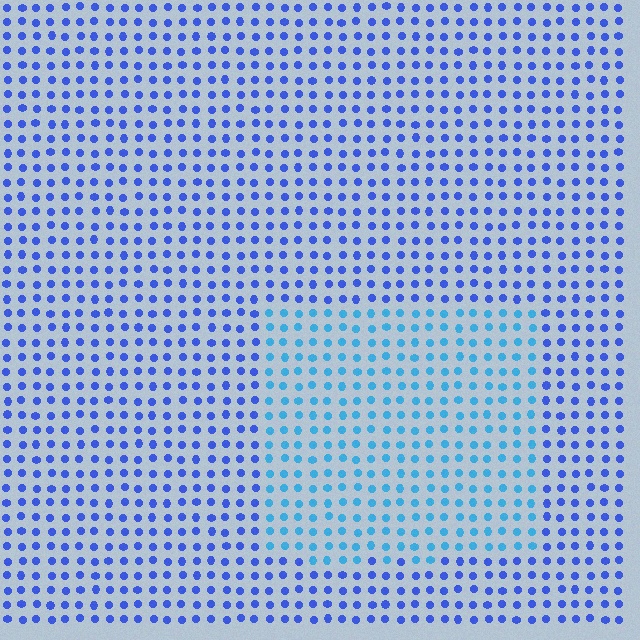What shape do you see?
I see a rectangle.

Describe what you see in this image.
The image is filled with small blue elements in a uniform arrangement. A rectangle-shaped region is visible where the elements are tinted to a slightly different hue, forming a subtle color boundary.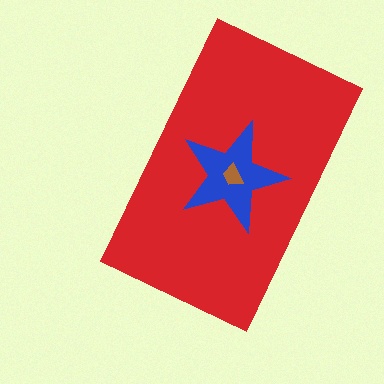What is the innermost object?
The brown trapezoid.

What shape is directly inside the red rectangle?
The blue star.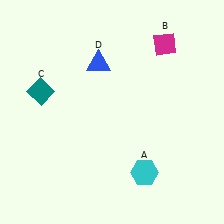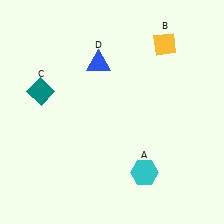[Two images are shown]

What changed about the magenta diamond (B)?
In Image 1, B is magenta. In Image 2, it changed to yellow.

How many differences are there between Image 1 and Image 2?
There is 1 difference between the two images.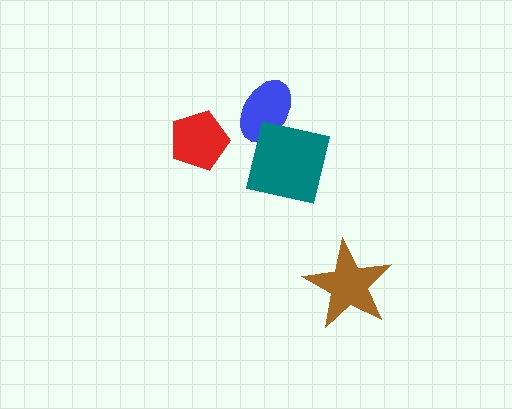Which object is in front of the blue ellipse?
The teal square is in front of the blue ellipse.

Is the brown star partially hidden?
No, no other shape covers it.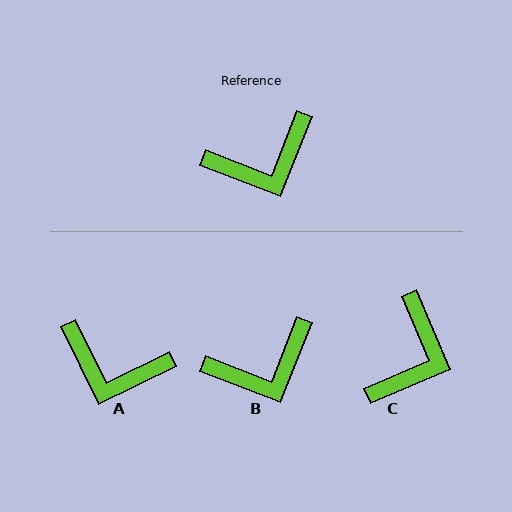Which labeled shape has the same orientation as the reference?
B.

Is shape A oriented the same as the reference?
No, it is off by about 42 degrees.